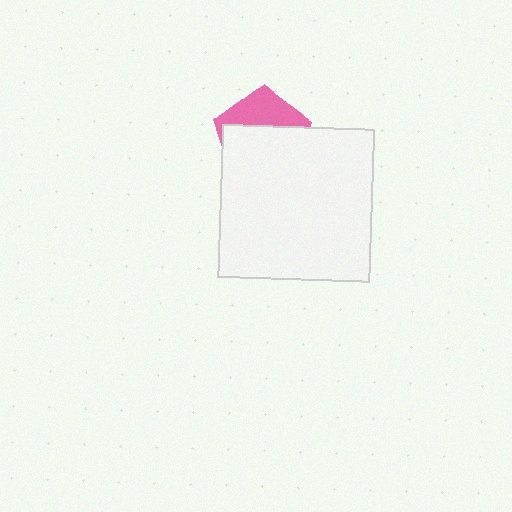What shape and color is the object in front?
The object in front is a white square.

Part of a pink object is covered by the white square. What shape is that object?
It is a pentagon.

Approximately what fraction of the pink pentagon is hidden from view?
Roughly 63% of the pink pentagon is hidden behind the white square.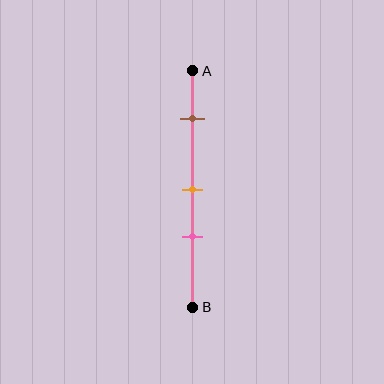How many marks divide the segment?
There are 3 marks dividing the segment.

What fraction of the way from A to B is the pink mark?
The pink mark is approximately 70% (0.7) of the way from A to B.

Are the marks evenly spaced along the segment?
No, the marks are not evenly spaced.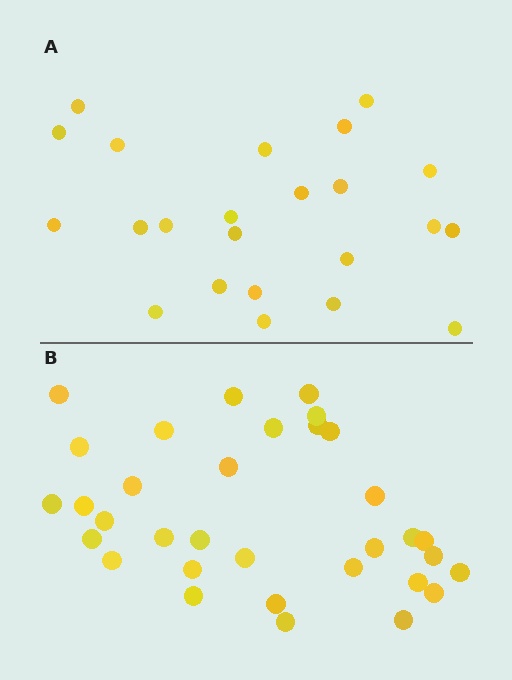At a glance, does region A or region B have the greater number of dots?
Region B (the bottom region) has more dots.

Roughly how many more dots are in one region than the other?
Region B has roughly 10 or so more dots than region A.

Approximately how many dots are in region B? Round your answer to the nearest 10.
About 30 dots. (The exact count is 33, which rounds to 30.)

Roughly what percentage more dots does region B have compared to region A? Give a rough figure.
About 45% more.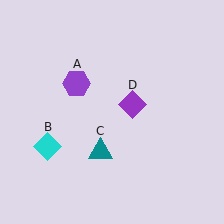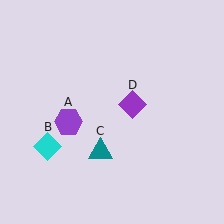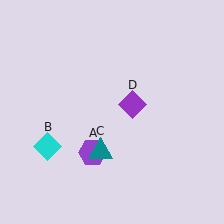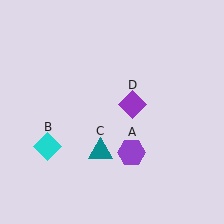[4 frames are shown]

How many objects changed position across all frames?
1 object changed position: purple hexagon (object A).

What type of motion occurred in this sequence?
The purple hexagon (object A) rotated counterclockwise around the center of the scene.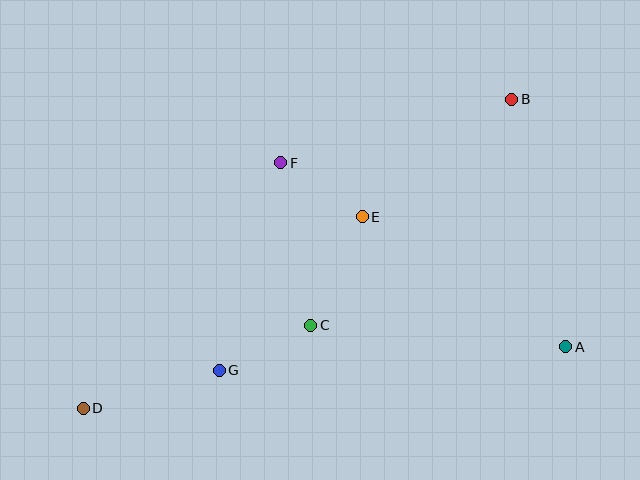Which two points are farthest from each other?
Points B and D are farthest from each other.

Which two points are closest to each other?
Points E and F are closest to each other.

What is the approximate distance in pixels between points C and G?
The distance between C and G is approximately 102 pixels.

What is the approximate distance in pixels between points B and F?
The distance between B and F is approximately 239 pixels.